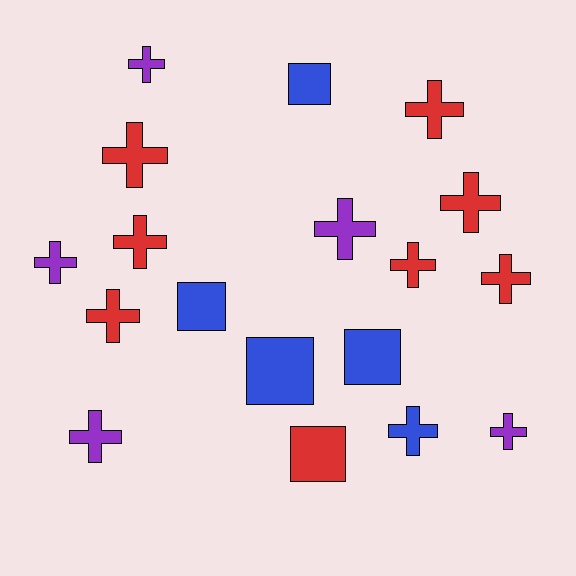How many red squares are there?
There is 1 red square.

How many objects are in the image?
There are 18 objects.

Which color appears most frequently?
Red, with 8 objects.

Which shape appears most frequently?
Cross, with 13 objects.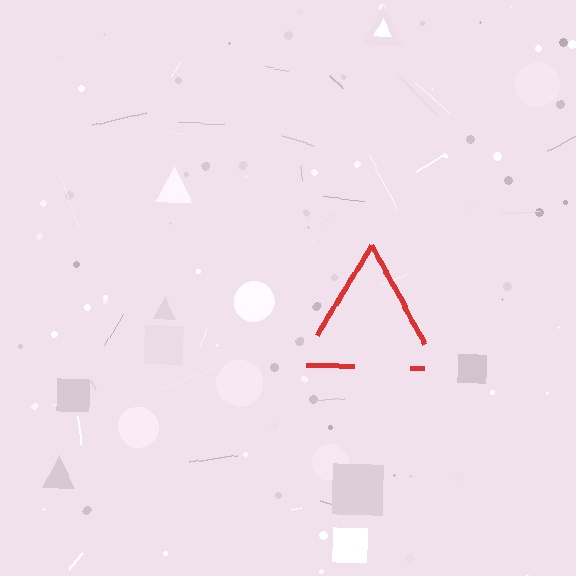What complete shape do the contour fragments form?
The contour fragments form a triangle.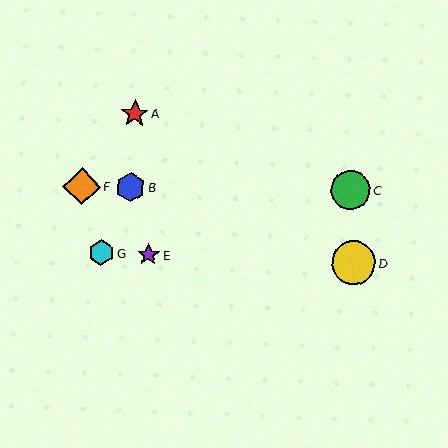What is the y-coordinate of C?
Object C is at y≈190.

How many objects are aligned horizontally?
3 objects (D, E, G) are aligned horizontally.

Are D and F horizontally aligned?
No, D is at y≈263 and F is at y≈186.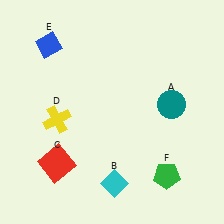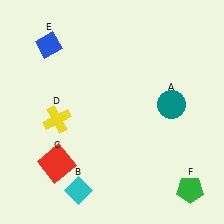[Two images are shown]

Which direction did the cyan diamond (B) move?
The cyan diamond (B) moved left.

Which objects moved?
The objects that moved are: the cyan diamond (B), the green pentagon (F).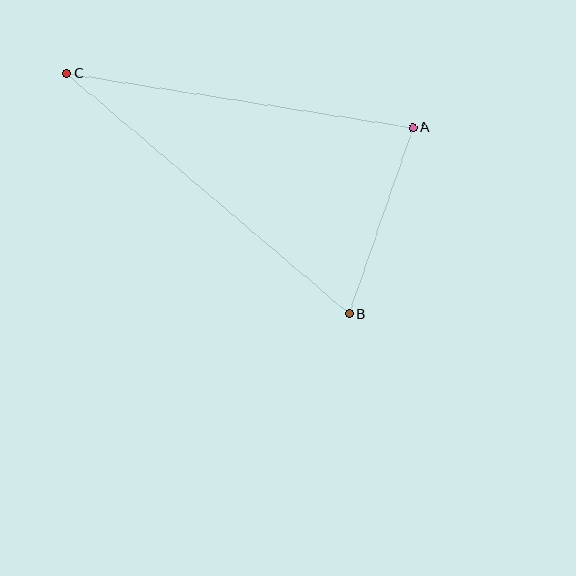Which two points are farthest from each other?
Points B and C are farthest from each other.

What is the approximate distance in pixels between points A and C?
The distance between A and C is approximately 350 pixels.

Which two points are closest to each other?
Points A and B are closest to each other.